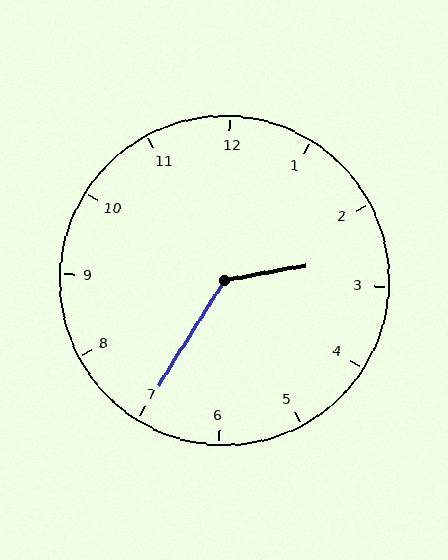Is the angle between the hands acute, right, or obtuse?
It is obtuse.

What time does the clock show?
2:35.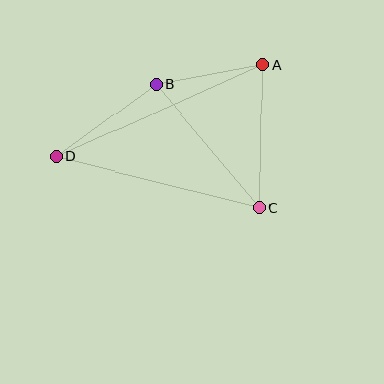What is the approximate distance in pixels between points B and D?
The distance between B and D is approximately 123 pixels.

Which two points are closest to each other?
Points A and B are closest to each other.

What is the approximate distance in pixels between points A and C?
The distance between A and C is approximately 143 pixels.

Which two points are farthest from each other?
Points A and D are farthest from each other.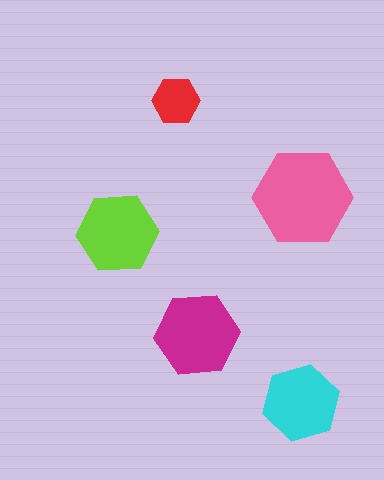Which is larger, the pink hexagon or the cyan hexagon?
The pink one.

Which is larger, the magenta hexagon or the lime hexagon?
The magenta one.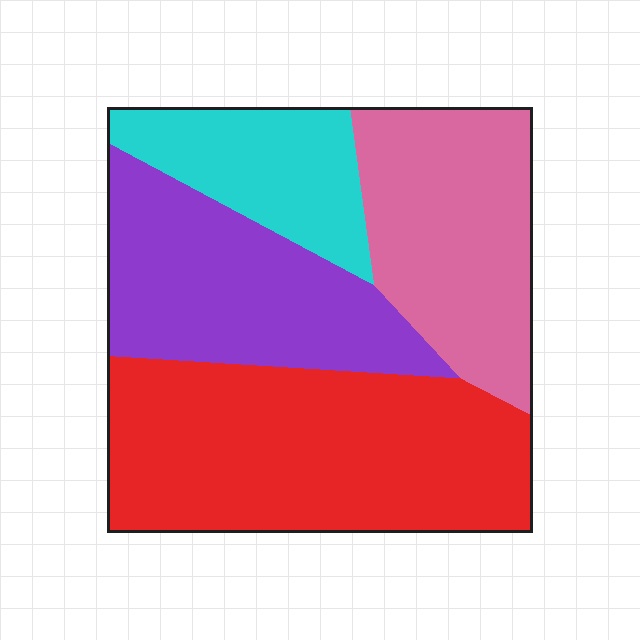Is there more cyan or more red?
Red.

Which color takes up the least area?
Cyan, at roughly 15%.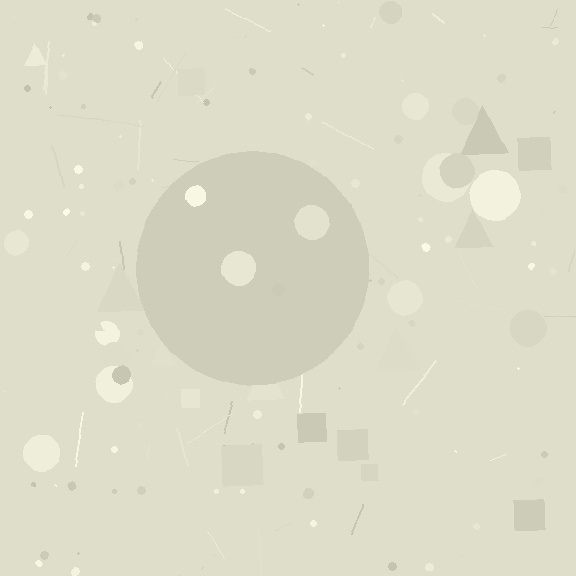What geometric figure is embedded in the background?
A circle is embedded in the background.